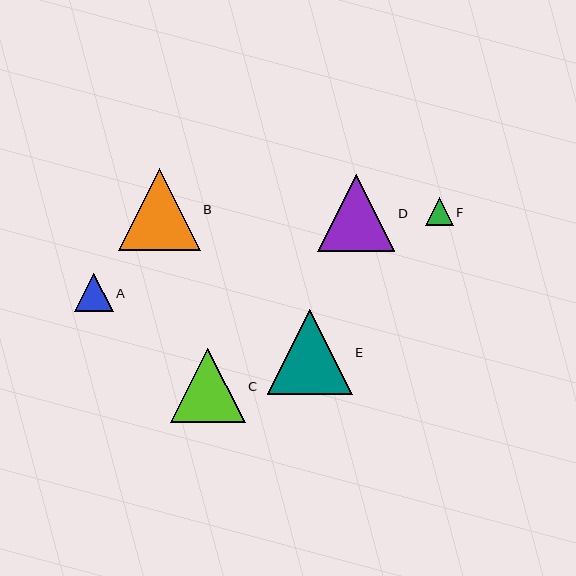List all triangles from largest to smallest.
From largest to smallest: E, B, D, C, A, F.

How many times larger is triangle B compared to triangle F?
Triangle B is approximately 2.9 times the size of triangle F.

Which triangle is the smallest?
Triangle F is the smallest with a size of approximately 28 pixels.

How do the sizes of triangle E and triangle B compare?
Triangle E and triangle B are approximately the same size.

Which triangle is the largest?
Triangle E is the largest with a size of approximately 85 pixels.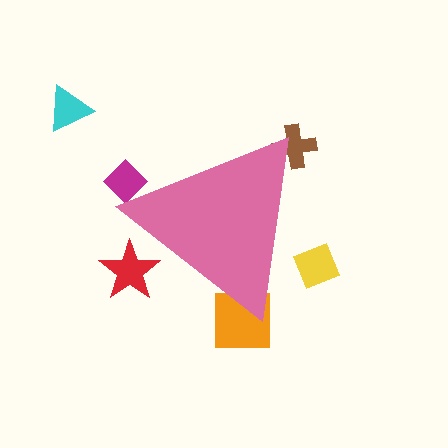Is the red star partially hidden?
Yes, the red star is partially hidden behind the pink triangle.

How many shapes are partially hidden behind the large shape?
5 shapes are partially hidden.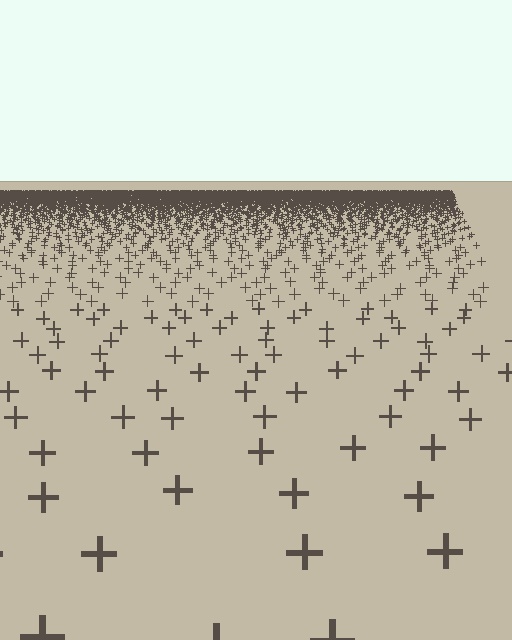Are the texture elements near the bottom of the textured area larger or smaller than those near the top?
Larger. Near the bottom, elements are closer to the viewer and appear at a bigger on-screen size.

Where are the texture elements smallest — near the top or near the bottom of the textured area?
Near the top.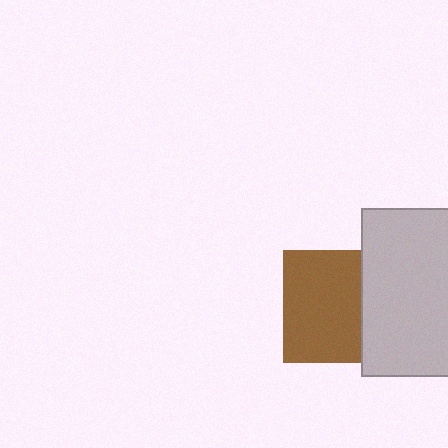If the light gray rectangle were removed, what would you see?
You would see the complete brown square.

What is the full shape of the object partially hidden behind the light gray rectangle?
The partially hidden object is a brown square.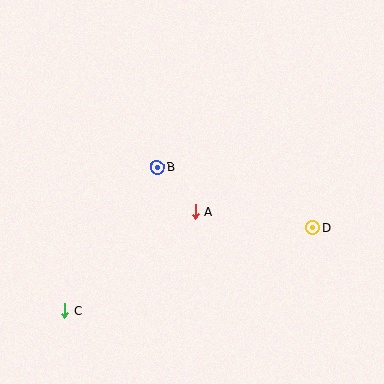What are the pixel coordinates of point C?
Point C is at (65, 311).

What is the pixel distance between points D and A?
The distance between D and A is 118 pixels.